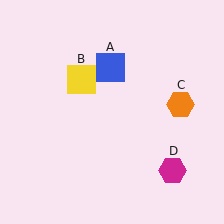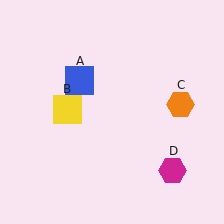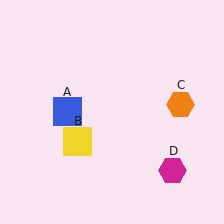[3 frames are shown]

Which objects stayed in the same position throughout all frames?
Orange hexagon (object C) and magenta hexagon (object D) remained stationary.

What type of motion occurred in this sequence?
The blue square (object A), yellow square (object B) rotated counterclockwise around the center of the scene.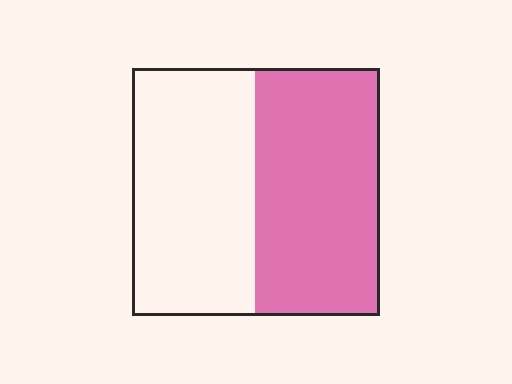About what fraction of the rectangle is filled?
About one half (1/2).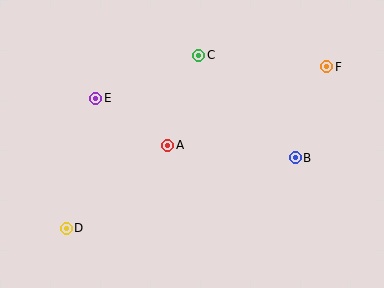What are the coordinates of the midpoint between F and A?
The midpoint between F and A is at (247, 106).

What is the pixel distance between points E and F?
The distance between E and F is 233 pixels.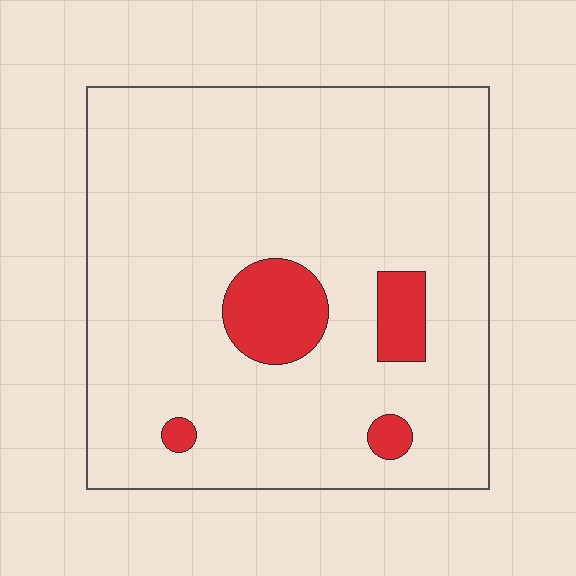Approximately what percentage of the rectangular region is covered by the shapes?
Approximately 10%.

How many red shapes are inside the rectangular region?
4.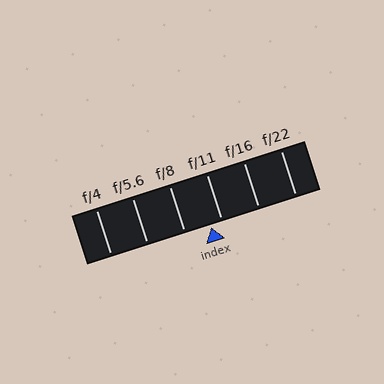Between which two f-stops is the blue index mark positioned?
The index mark is between f/8 and f/11.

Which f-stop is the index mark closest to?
The index mark is closest to f/11.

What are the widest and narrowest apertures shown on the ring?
The widest aperture shown is f/4 and the narrowest is f/22.